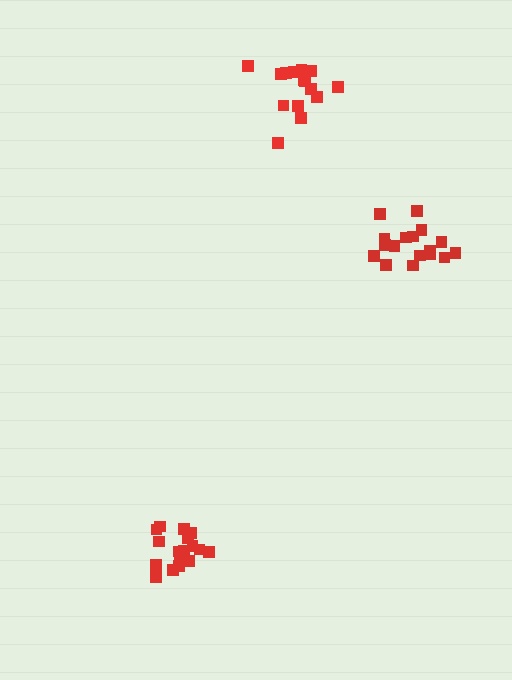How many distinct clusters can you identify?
There are 3 distinct clusters.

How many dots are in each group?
Group 1: 17 dots, Group 2: 15 dots, Group 3: 18 dots (50 total).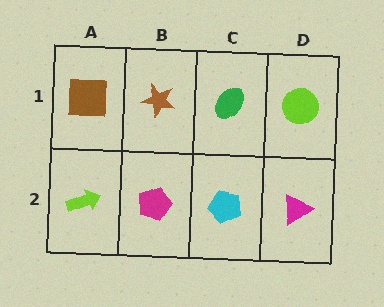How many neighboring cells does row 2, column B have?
3.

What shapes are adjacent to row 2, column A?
A brown square (row 1, column A), a magenta pentagon (row 2, column B).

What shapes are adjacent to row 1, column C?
A cyan pentagon (row 2, column C), a brown star (row 1, column B), a lime circle (row 1, column D).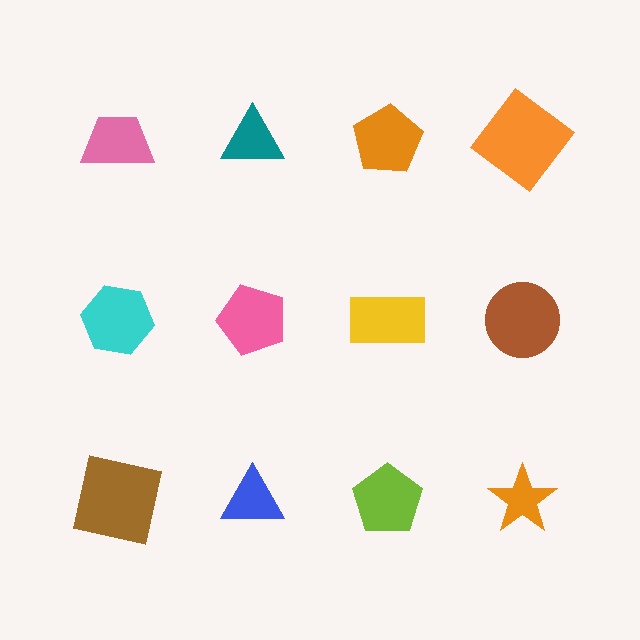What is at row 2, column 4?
A brown circle.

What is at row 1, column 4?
An orange diamond.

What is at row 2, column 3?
A yellow rectangle.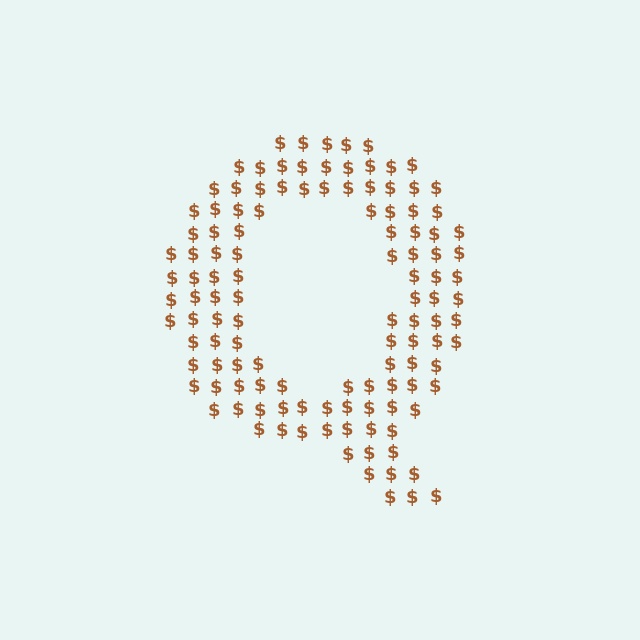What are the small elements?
The small elements are dollar signs.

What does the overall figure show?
The overall figure shows the letter Q.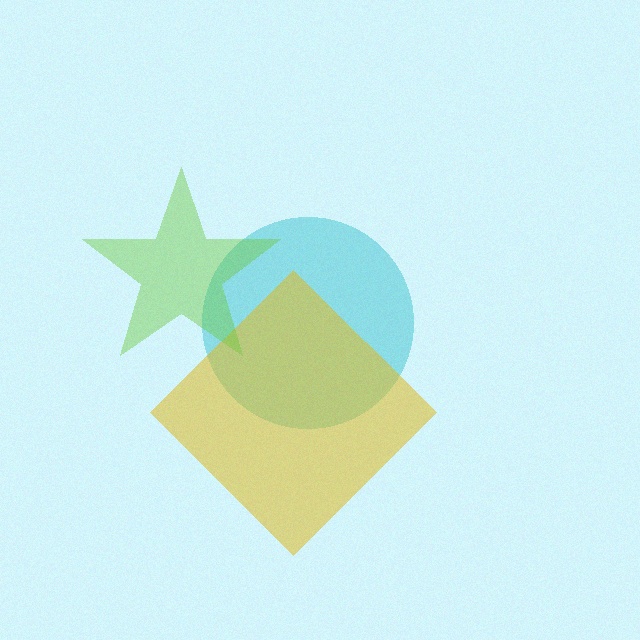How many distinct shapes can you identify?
There are 3 distinct shapes: a cyan circle, a yellow diamond, a lime star.